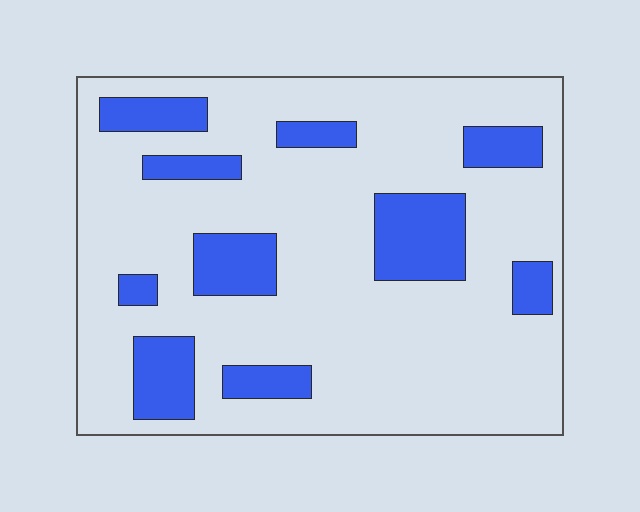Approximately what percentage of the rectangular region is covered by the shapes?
Approximately 20%.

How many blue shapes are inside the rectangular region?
10.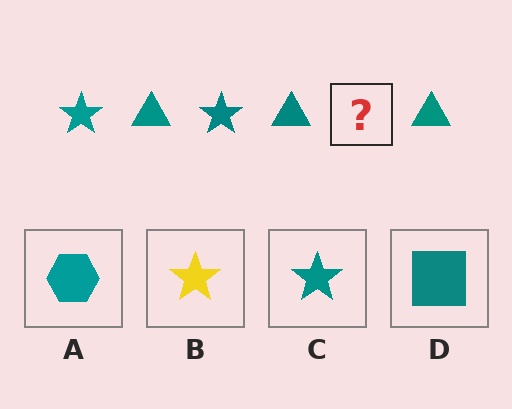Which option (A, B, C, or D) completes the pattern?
C.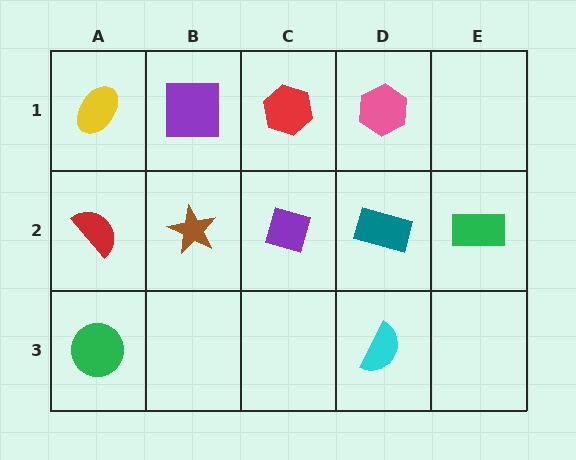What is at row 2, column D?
A teal rectangle.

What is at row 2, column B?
A brown star.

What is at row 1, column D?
A pink hexagon.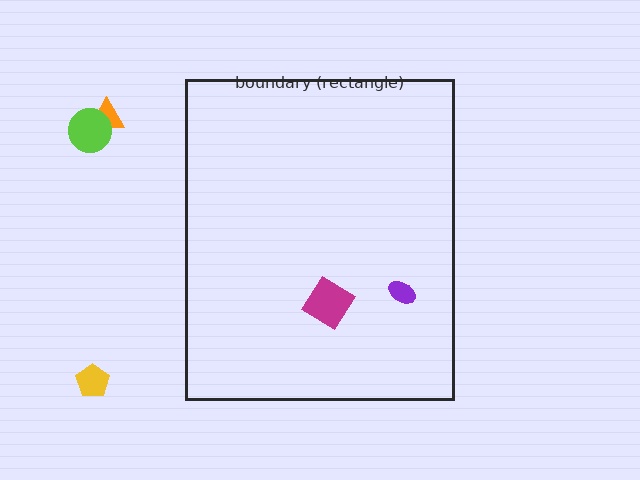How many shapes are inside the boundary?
2 inside, 3 outside.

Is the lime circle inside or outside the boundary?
Outside.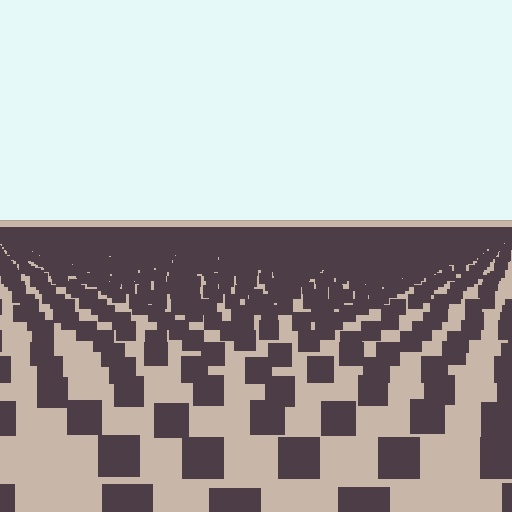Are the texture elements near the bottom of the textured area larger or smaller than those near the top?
Larger. Near the bottom, elements are closer to the viewer and appear at a bigger on-screen size.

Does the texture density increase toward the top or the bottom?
Density increases toward the top.